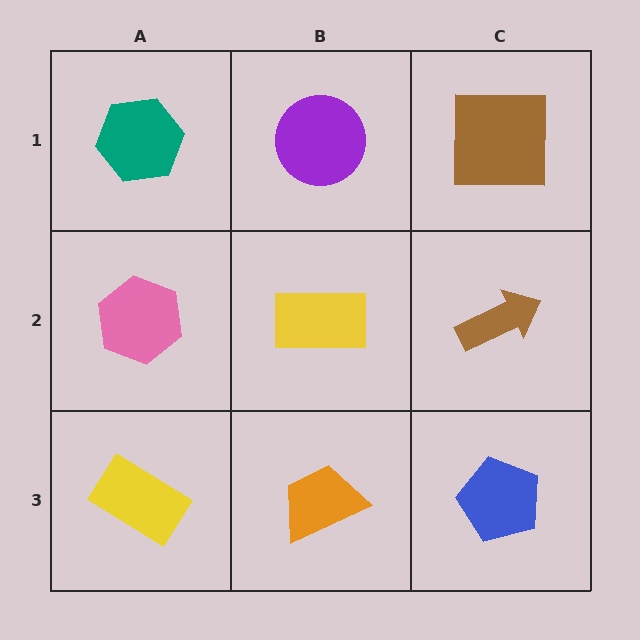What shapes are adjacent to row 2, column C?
A brown square (row 1, column C), a blue pentagon (row 3, column C), a yellow rectangle (row 2, column B).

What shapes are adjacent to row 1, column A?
A pink hexagon (row 2, column A), a purple circle (row 1, column B).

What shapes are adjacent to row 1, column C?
A brown arrow (row 2, column C), a purple circle (row 1, column B).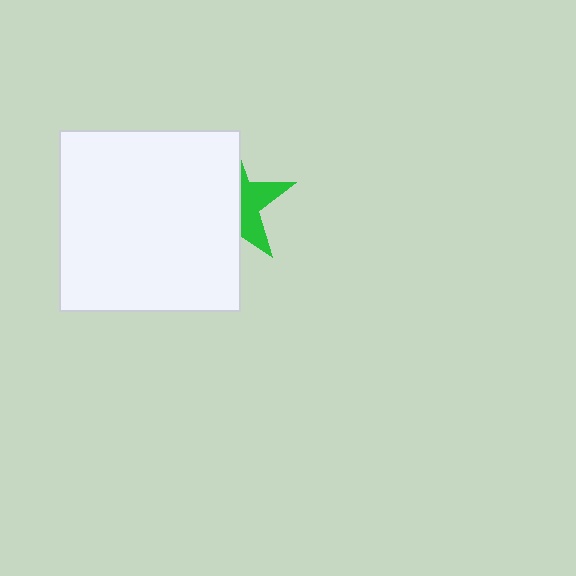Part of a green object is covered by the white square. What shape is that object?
It is a star.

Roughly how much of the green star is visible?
A small part of it is visible (roughly 36%).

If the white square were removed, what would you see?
You would see the complete green star.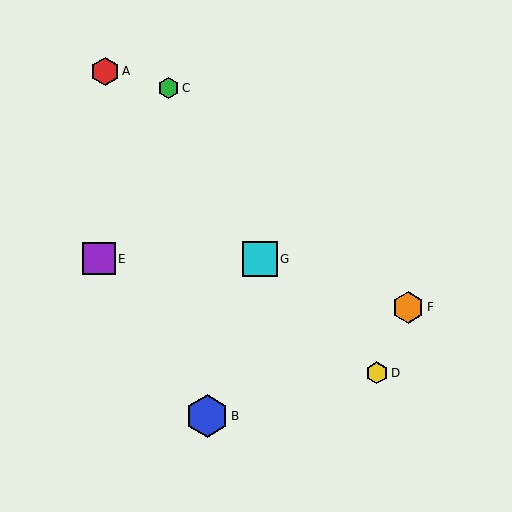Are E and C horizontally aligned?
No, E is at y≈259 and C is at y≈88.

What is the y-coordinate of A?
Object A is at y≈71.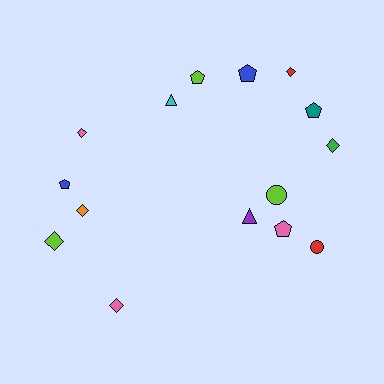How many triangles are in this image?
There are 2 triangles.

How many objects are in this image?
There are 15 objects.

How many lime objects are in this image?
There are 3 lime objects.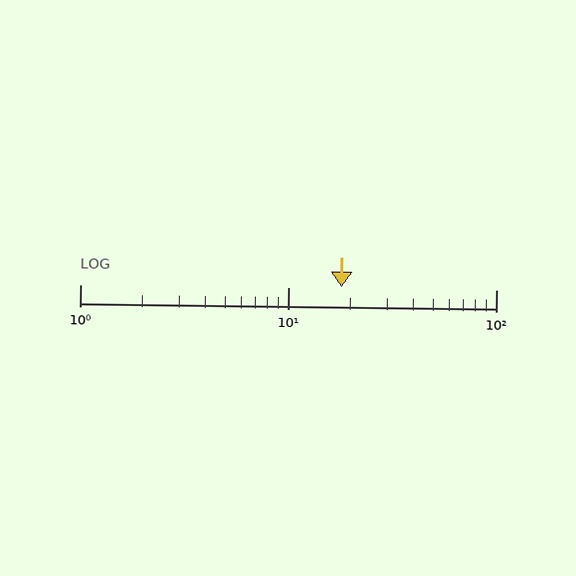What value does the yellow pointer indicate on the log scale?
The pointer indicates approximately 18.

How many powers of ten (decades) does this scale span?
The scale spans 2 decades, from 1 to 100.